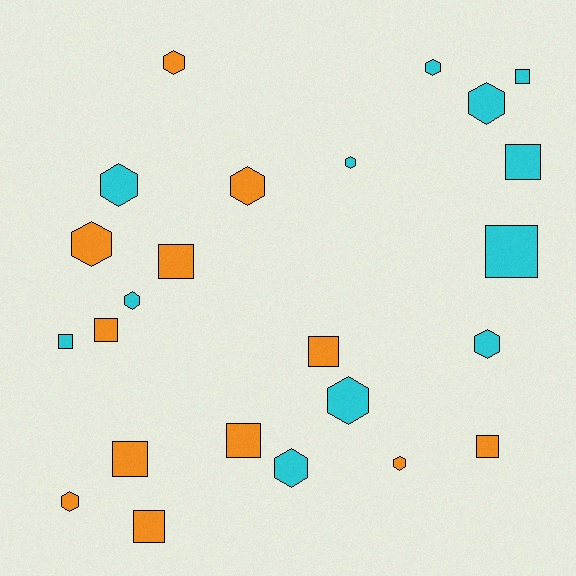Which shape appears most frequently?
Hexagon, with 13 objects.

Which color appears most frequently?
Orange, with 12 objects.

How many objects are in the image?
There are 24 objects.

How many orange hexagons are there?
There are 5 orange hexagons.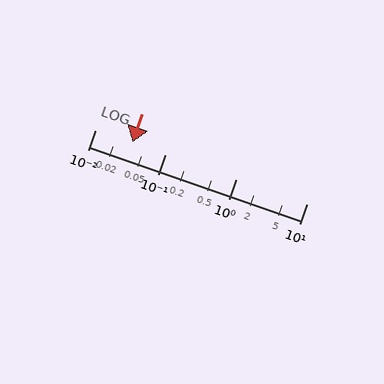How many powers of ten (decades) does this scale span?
The scale spans 3 decades, from 0.01 to 10.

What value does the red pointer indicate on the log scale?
The pointer indicates approximately 0.034.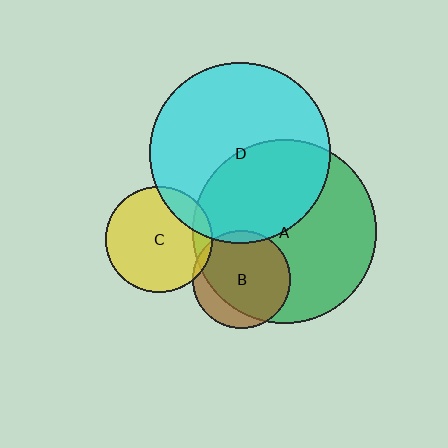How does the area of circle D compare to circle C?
Approximately 2.9 times.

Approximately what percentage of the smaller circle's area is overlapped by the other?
Approximately 80%.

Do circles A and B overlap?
Yes.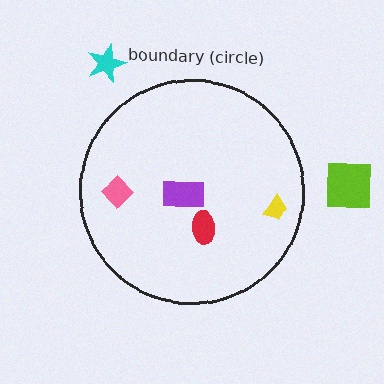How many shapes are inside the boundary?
4 inside, 2 outside.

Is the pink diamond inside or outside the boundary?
Inside.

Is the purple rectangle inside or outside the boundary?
Inside.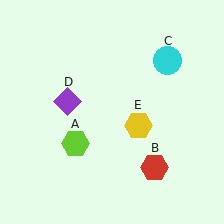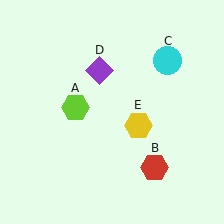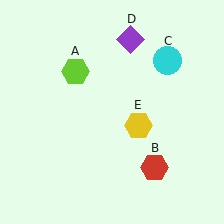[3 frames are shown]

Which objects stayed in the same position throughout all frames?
Red hexagon (object B) and cyan circle (object C) and yellow hexagon (object E) remained stationary.